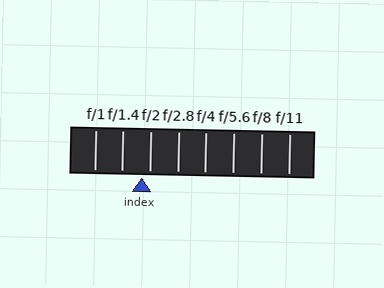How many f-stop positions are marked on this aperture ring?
There are 8 f-stop positions marked.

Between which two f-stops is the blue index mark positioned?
The index mark is between f/1.4 and f/2.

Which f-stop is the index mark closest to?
The index mark is closest to f/2.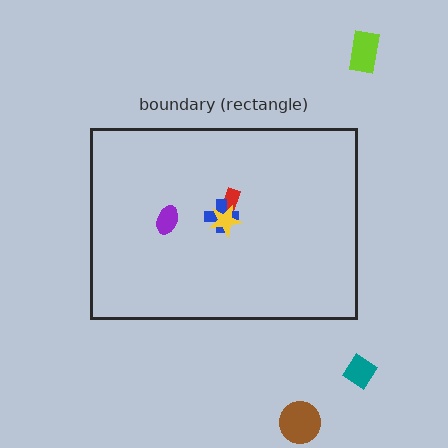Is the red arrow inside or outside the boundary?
Inside.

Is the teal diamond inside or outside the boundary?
Outside.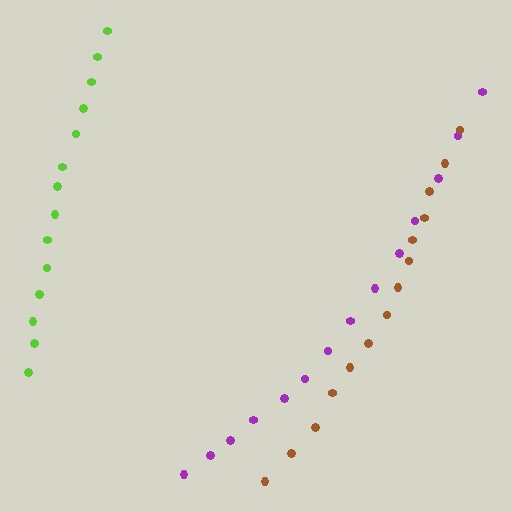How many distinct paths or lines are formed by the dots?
There are 3 distinct paths.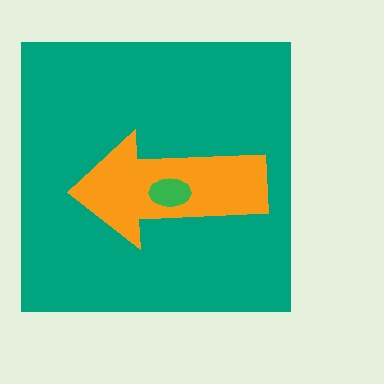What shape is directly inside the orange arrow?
The green ellipse.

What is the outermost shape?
The teal square.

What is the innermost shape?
The green ellipse.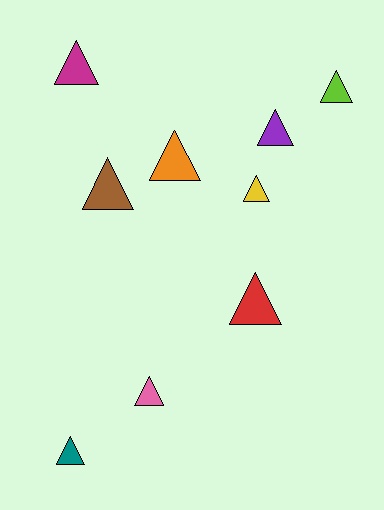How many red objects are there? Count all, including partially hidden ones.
There is 1 red object.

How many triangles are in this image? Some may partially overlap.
There are 9 triangles.